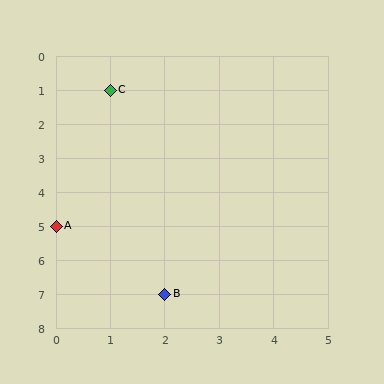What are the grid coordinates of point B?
Point B is at grid coordinates (2, 7).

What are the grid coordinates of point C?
Point C is at grid coordinates (1, 1).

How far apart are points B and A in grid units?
Points B and A are 2 columns and 2 rows apart (about 2.8 grid units diagonally).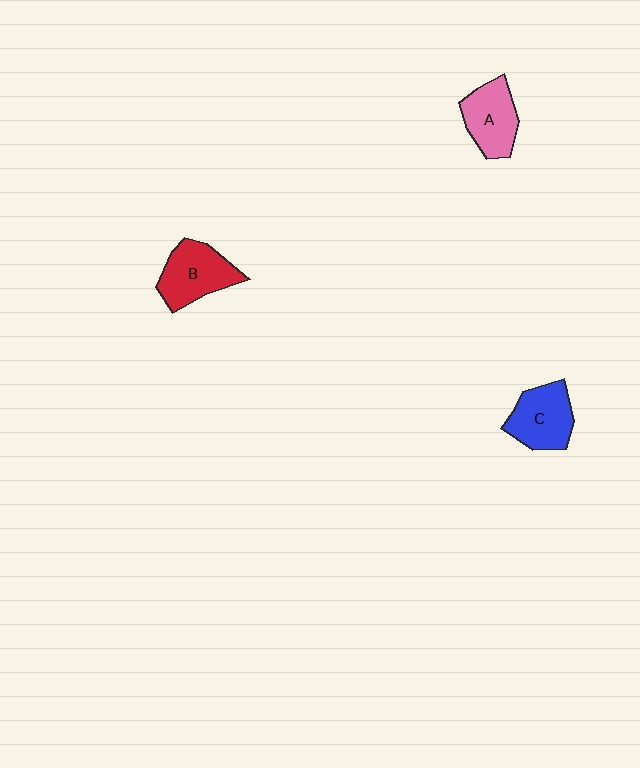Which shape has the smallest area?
Shape A (pink).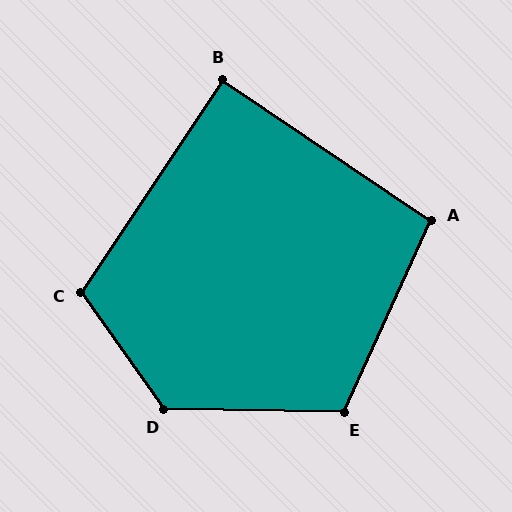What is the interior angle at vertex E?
Approximately 114 degrees (obtuse).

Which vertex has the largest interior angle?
D, at approximately 126 degrees.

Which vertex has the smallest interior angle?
B, at approximately 90 degrees.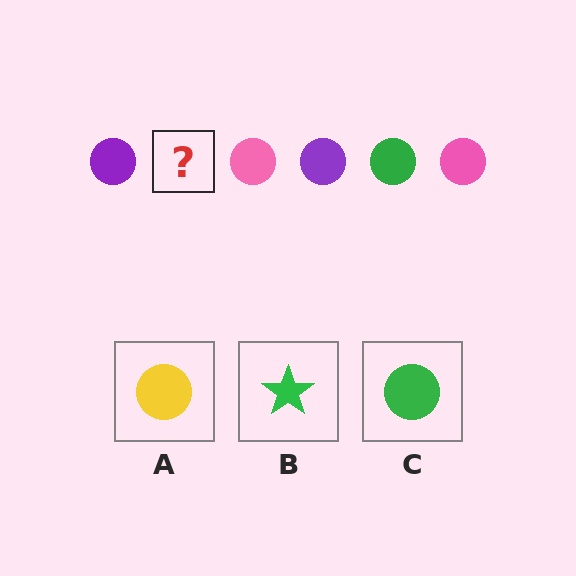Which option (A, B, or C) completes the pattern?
C.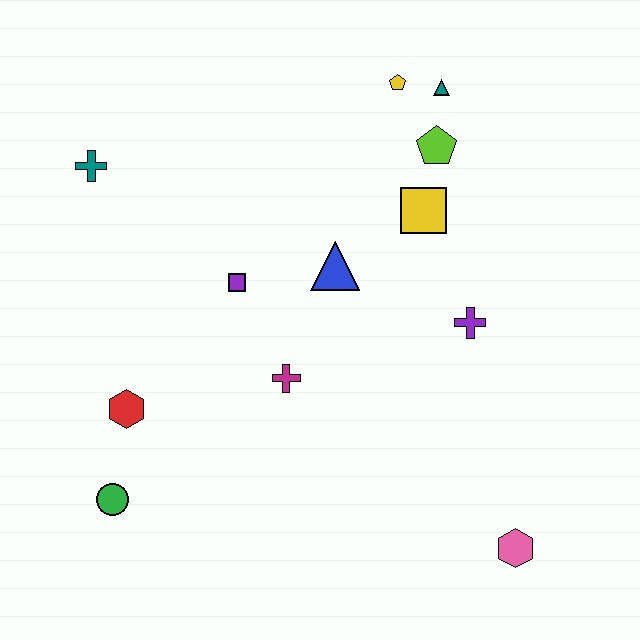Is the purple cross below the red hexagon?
No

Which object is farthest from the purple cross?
The teal cross is farthest from the purple cross.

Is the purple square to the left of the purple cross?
Yes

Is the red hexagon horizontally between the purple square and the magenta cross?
No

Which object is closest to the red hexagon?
The green circle is closest to the red hexagon.